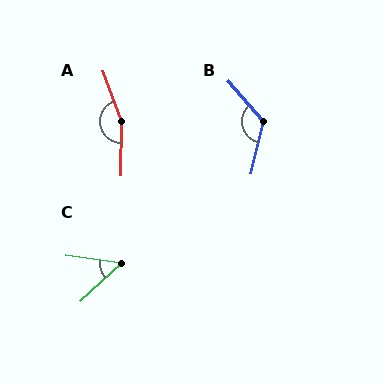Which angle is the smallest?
C, at approximately 51 degrees.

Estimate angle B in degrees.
Approximately 126 degrees.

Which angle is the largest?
A, at approximately 159 degrees.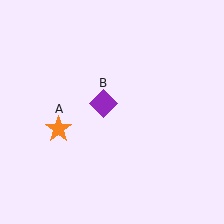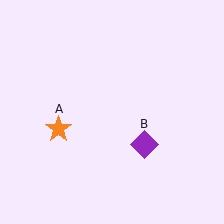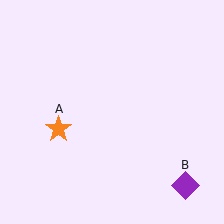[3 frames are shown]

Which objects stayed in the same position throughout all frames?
Orange star (object A) remained stationary.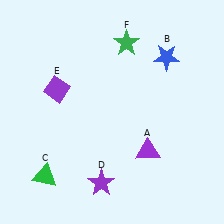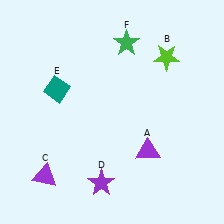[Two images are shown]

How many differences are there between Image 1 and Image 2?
There are 3 differences between the two images.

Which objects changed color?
B changed from blue to lime. C changed from green to purple. E changed from purple to teal.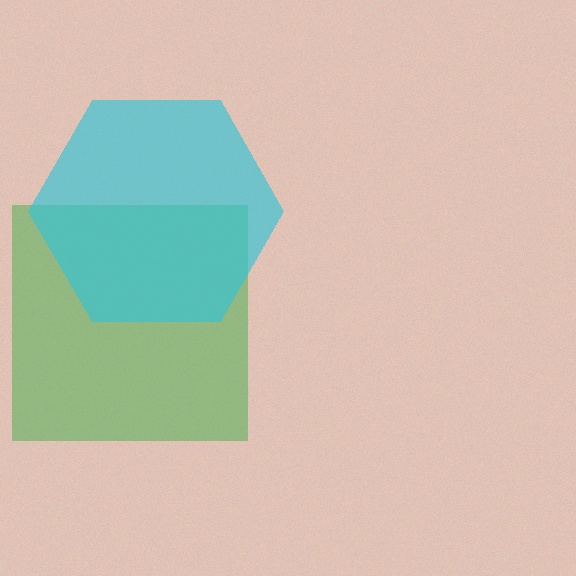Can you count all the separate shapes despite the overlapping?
Yes, there are 2 separate shapes.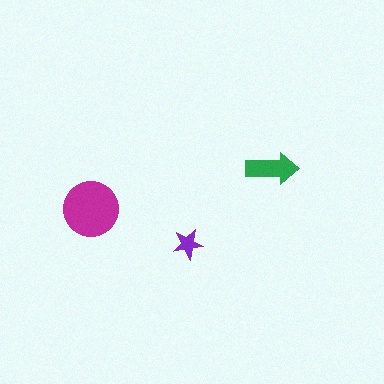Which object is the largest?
The magenta circle.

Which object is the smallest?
The purple star.